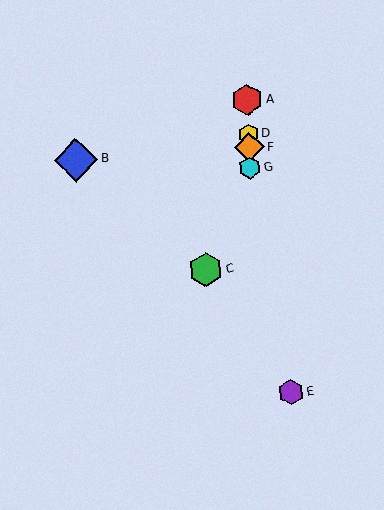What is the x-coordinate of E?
Object E is at x≈291.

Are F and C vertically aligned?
No, F is at x≈249 and C is at x≈206.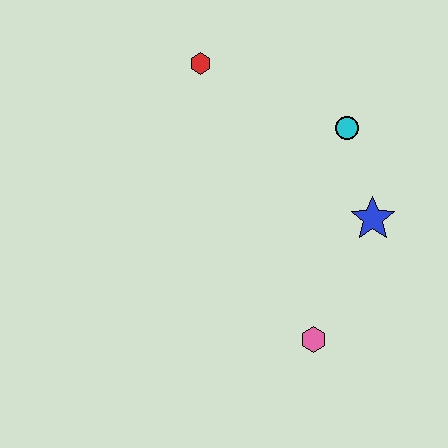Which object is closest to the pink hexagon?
The blue star is closest to the pink hexagon.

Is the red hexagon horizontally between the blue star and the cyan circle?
No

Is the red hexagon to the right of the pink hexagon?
No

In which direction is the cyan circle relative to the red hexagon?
The cyan circle is to the right of the red hexagon.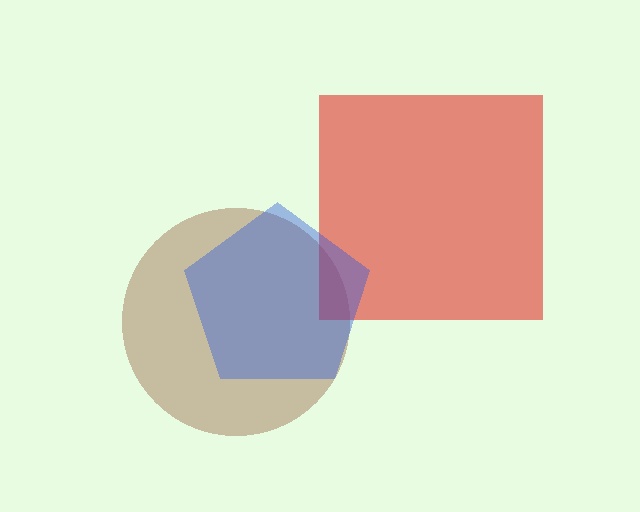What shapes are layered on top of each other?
The layered shapes are: a brown circle, a red square, a blue pentagon.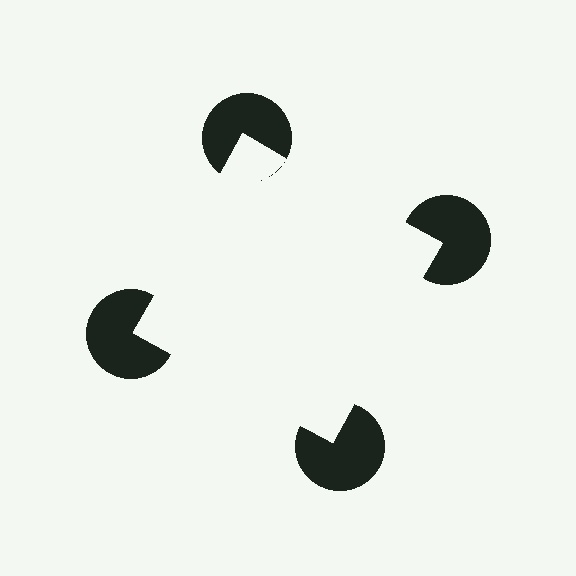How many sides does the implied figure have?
4 sides.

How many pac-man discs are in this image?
There are 4 — one at each vertex of the illusory square.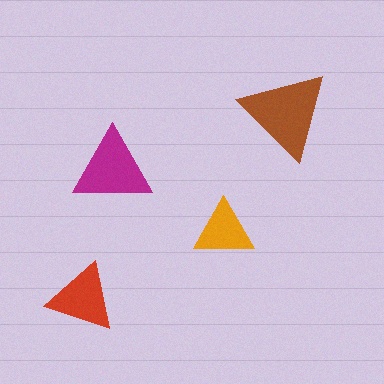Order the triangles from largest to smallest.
the brown one, the magenta one, the red one, the orange one.